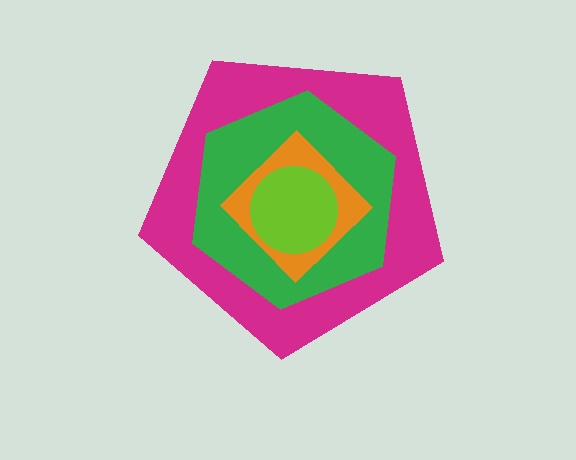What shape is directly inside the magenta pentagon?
The green hexagon.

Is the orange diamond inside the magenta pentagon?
Yes.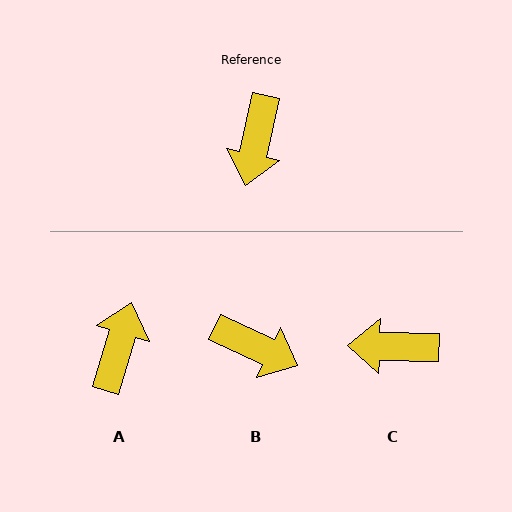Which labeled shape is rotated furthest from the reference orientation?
A, about 176 degrees away.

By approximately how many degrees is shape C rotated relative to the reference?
Approximately 79 degrees clockwise.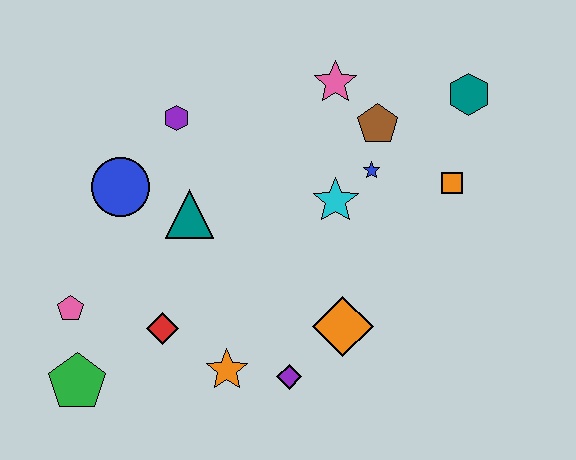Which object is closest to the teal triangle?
The blue circle is closest to the teal triangle.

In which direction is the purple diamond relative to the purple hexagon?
The purple diamond is below the purple hexagon.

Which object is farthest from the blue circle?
The teal hexagon is farthest from the blue circle.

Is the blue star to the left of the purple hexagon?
No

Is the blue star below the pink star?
Yes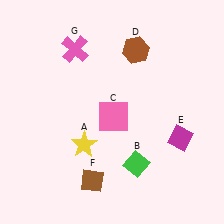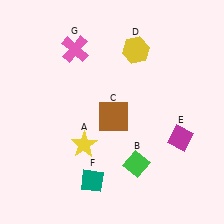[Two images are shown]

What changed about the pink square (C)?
In Image 1, C is pink. In Image 2, it changed to brown.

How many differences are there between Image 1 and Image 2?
There are 3 differences between the two images.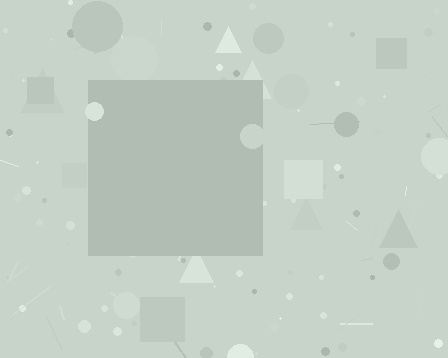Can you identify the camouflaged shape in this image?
The camouflaged shape is a square.